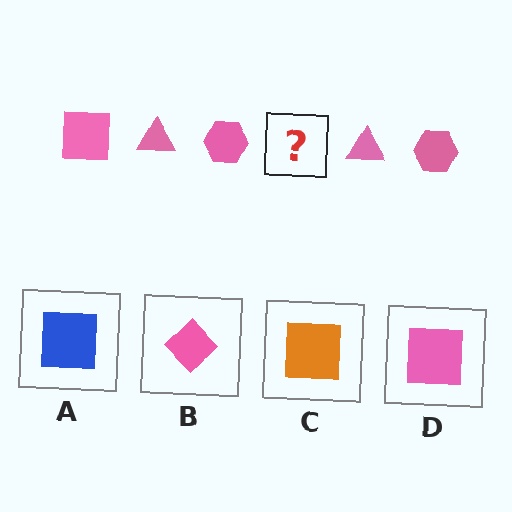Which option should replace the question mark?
Option D.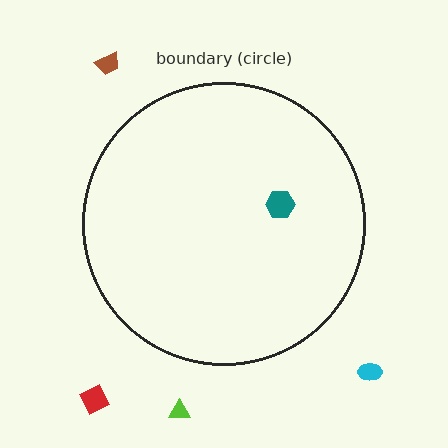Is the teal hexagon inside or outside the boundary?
Inside.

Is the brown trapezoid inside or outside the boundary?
Outside.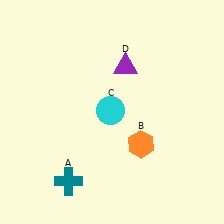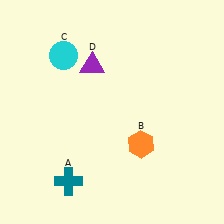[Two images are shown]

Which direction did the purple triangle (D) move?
The purple triangle (D) moved left.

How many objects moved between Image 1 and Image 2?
2 objects moved between the two images.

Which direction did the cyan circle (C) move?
The cyan circle (C) moved up.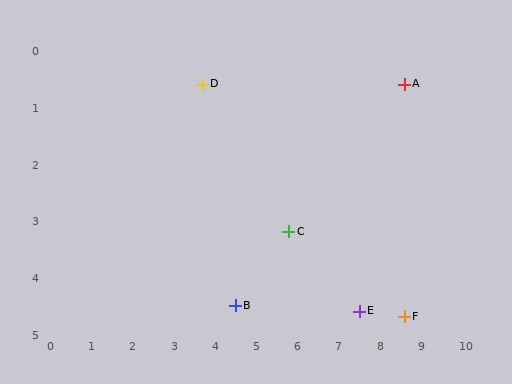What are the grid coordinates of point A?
Point A is at approximately (8.6, 0.6).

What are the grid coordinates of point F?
Point F is at approximately (8.6, 4.7).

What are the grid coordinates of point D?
Point D is at approximately (3.7, 0.6).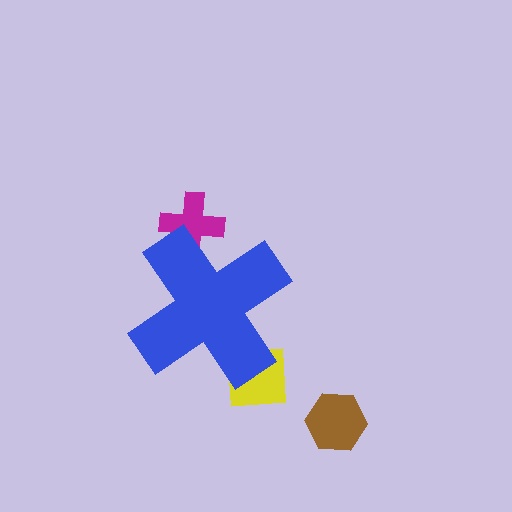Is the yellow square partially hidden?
Yes, the yellow square is partially hidden behind the blue cross.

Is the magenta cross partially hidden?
Yes, the magenta cross is partially hidden behind the blue cross.